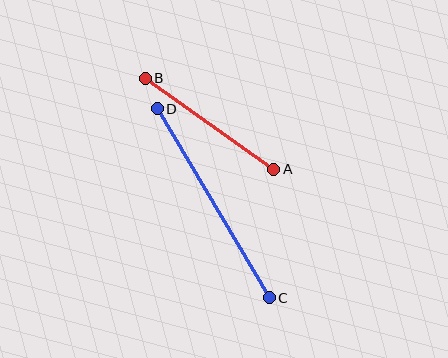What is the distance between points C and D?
The distance is approximately 219 pixels.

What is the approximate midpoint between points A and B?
The midpoint is at approximately (209, 124) pixels.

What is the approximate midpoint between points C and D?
The midpoint is at approximately (213, 203) pixels.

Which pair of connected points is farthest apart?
Points C and D are farthest apart.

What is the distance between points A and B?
The distance is approximately 158 pixels.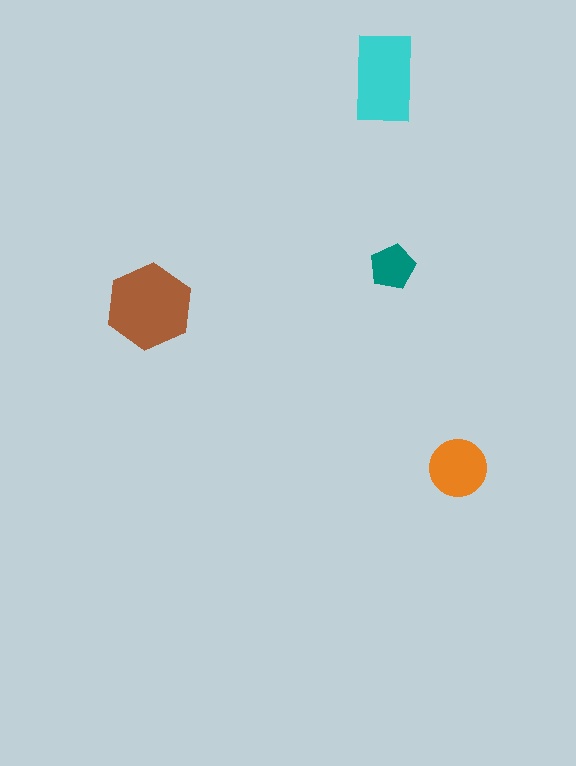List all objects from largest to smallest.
The brown hexagon, the cyan rectangle, the orange circle, the teal pentagon.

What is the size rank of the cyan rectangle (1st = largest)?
2nd.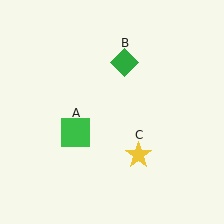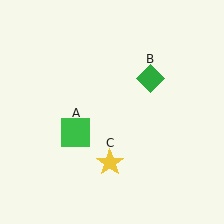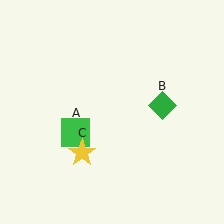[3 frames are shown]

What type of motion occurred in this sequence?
The green diamond (object B), yellow star (object C) rotated clockwise around the center of the scene.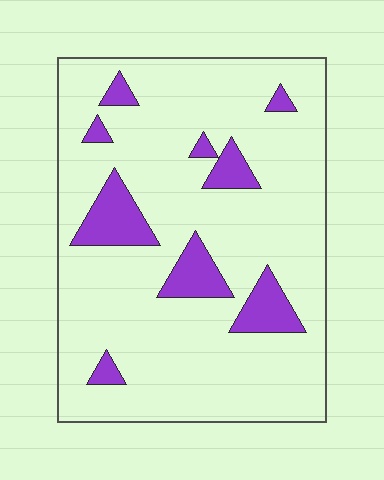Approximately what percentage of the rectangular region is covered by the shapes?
Approximately 15%.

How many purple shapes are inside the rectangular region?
9.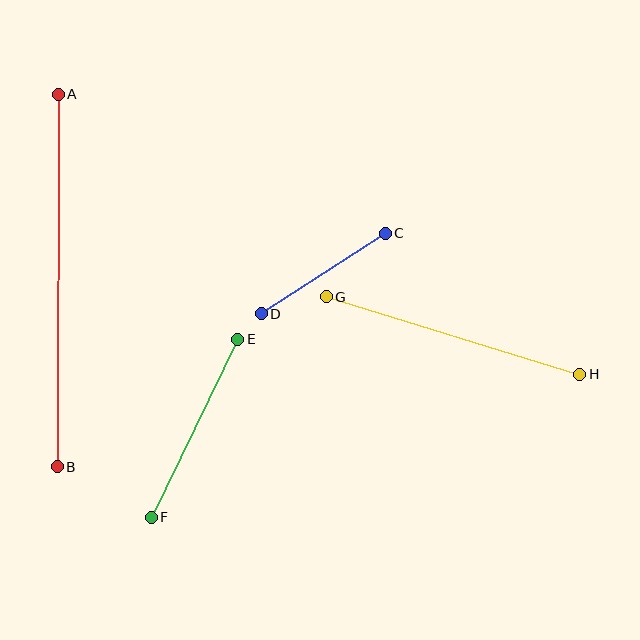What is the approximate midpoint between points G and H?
The midpoint is at approximately (453, 336) pixels.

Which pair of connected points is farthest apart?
Points A and B are farthest apart.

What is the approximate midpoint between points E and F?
The midpoint is at approximately (195, 428) pixels.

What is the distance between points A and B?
The distance is approximately 373 pixels.